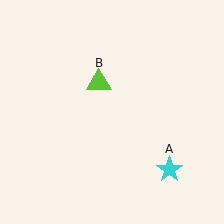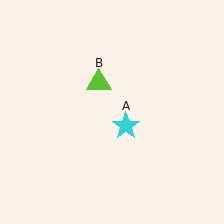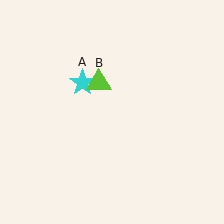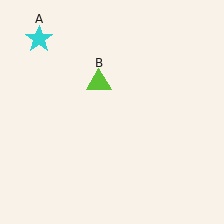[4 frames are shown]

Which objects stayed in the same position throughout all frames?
Lime triangle (object B) remained stationary.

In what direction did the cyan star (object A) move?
The cyan star (object A) moved up and to the left.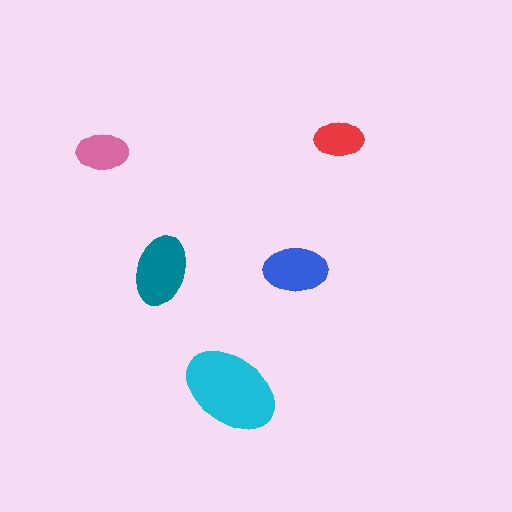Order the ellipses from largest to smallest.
the cyan one, the teal one, the blue one, the pink one, the red one.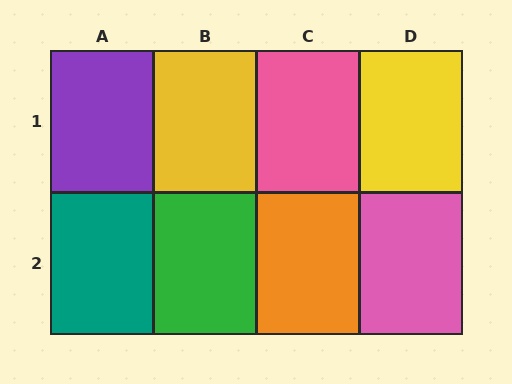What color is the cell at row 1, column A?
Purple.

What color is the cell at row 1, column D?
Yellow.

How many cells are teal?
1 cell is teal.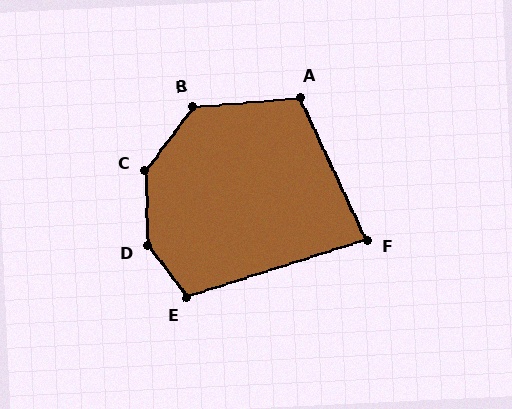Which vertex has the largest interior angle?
D, at approximately 145 degrees.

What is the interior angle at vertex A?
Approximately 110 degrees (obtuse).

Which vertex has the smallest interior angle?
F, at approximately 83 degrees.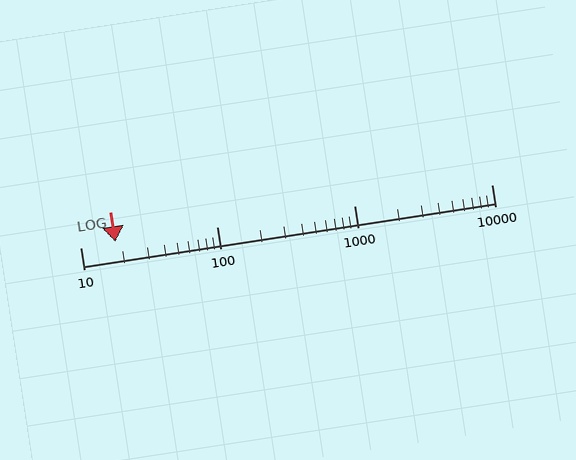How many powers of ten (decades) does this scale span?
The scale spans 3 decades, from 10 to 10000.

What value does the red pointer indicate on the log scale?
The pointer indicates approximately 18.